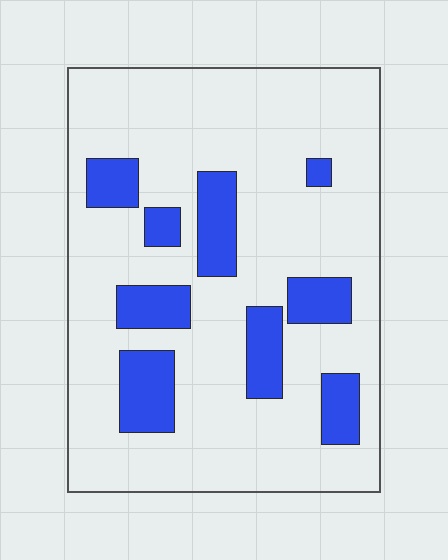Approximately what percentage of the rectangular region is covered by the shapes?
Approximately 20%.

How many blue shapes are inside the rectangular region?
9.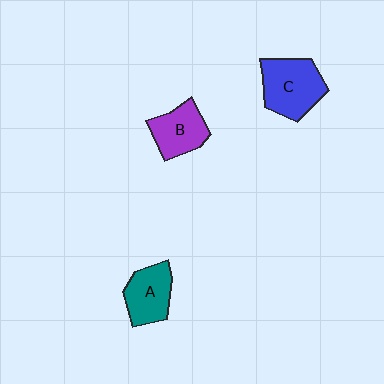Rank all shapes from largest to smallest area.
From largest to smallest: C (blue), A (teal), B (purple).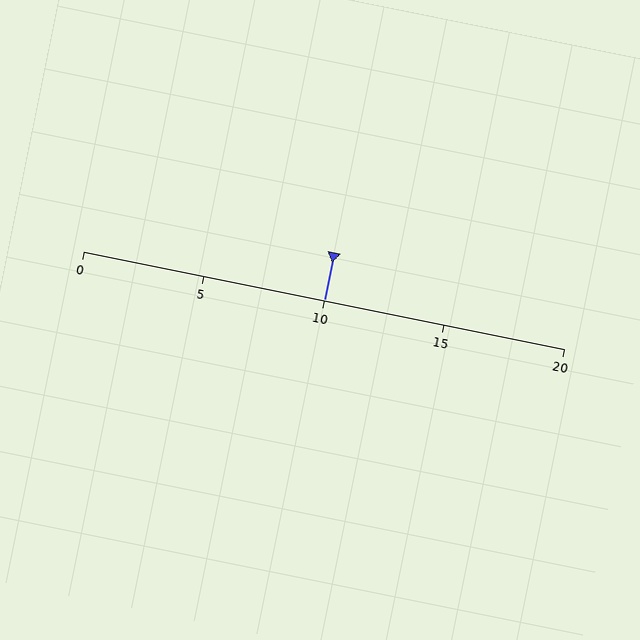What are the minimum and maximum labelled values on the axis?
The axis runs from 0 to 20.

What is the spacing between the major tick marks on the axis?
The major ticks are spaced 5 apart.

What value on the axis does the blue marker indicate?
The marker indicates approximately 10.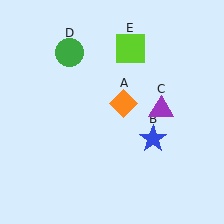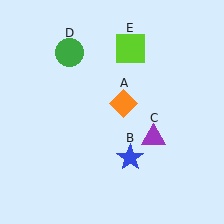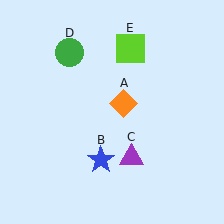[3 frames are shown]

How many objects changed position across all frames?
2 objects changed position: blue star (object B), purple triangle (object C).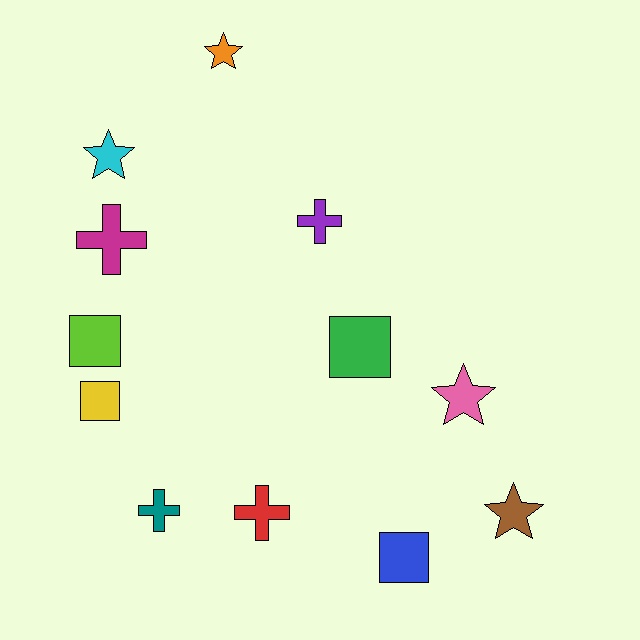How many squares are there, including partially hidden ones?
There are 4 squares.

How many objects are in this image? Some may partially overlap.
There are 12 objects.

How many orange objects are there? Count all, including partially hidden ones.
There is 1 orange object.